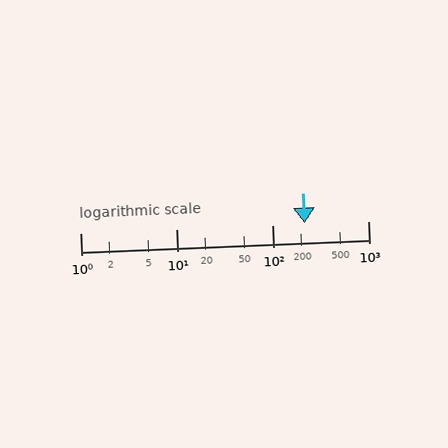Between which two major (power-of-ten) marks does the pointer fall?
The pointer is between 100 and 1000.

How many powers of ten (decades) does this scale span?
The scale spans 3 decades, from 1 to 1000.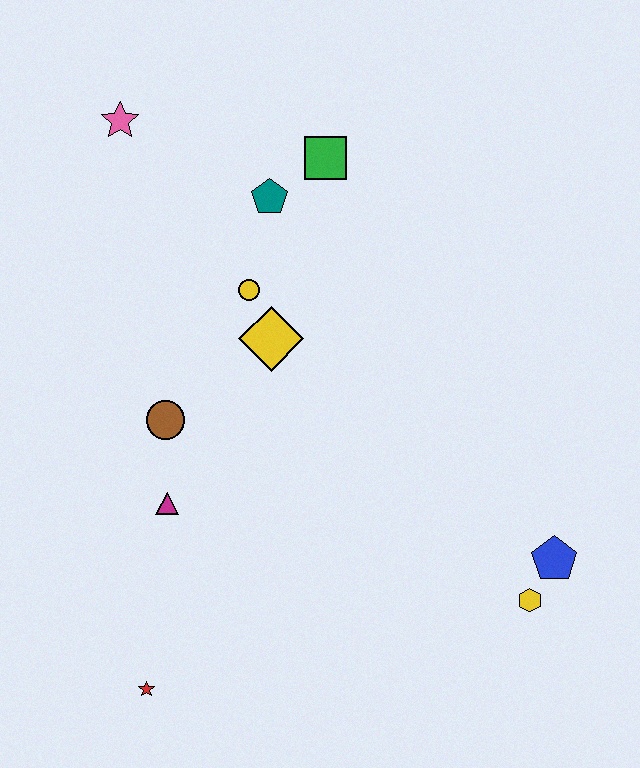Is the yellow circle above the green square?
No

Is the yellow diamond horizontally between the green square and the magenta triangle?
Yes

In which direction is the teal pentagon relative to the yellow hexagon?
The teal pentagon is above the yellow hexagon.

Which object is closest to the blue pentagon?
The yellow hexagon is closest to the blue pentagon.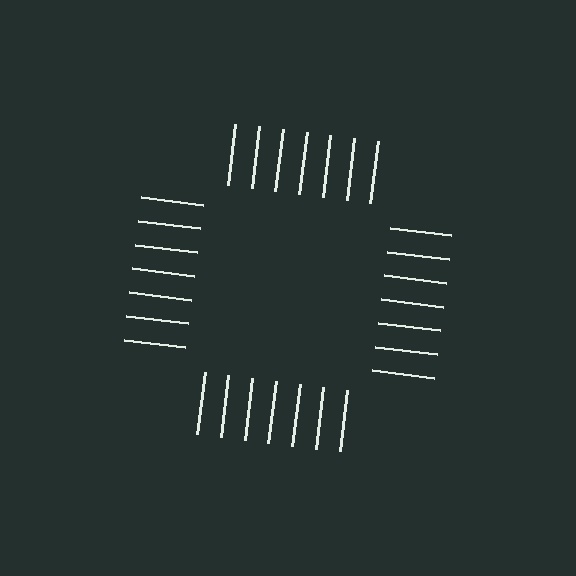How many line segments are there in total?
28 — 7 along each of the 4 edges.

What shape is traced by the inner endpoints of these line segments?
An illusory square — the line segments terminate on its edges but no continuous stroke is drawn.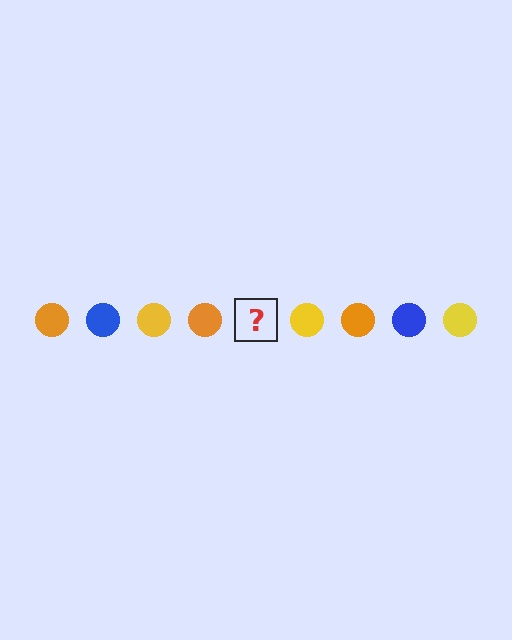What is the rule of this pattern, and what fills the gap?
The rule is that the pattern cycles through orange, blue, yellow circles. The gap should be filled with a blue circle.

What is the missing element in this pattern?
The missing element is a blue circle.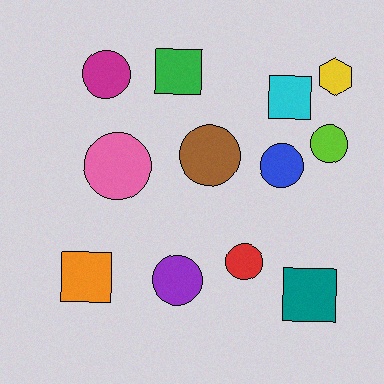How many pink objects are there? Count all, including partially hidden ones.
There is 1 pink object.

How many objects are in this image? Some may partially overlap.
There are 12 objects.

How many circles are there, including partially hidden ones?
There are 7 circles.